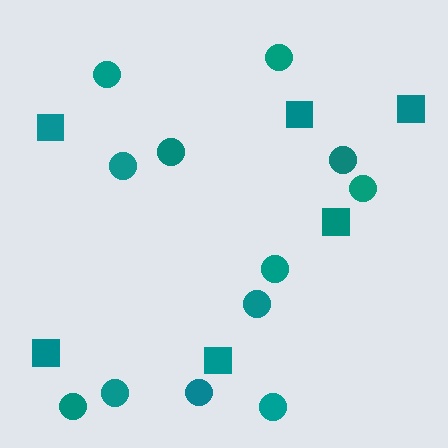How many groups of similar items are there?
There are 2 groups: one group of circles (12) and one group of squares (6).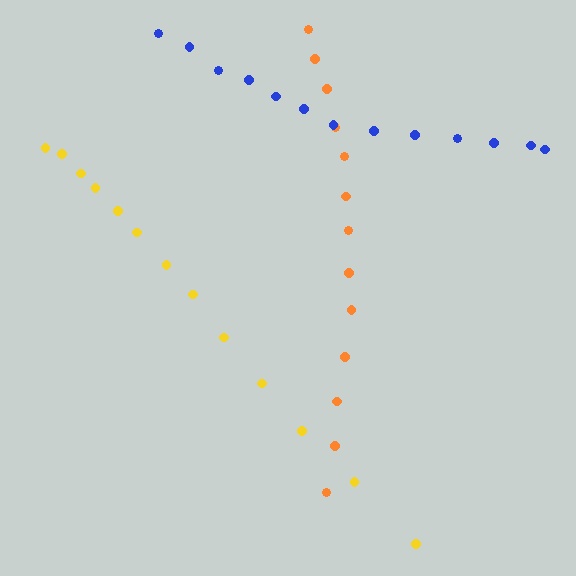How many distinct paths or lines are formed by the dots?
There are 3 distinct paths.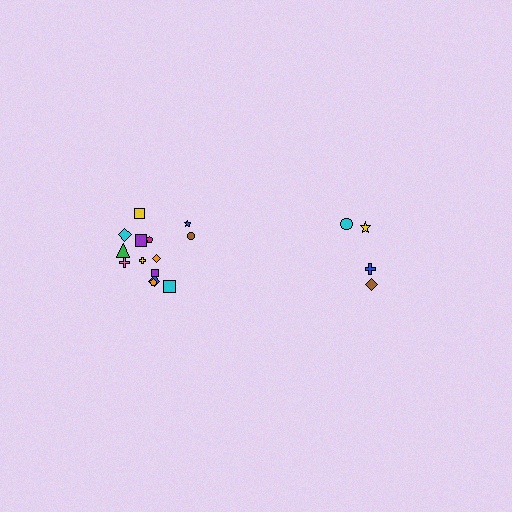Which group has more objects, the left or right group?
The left group.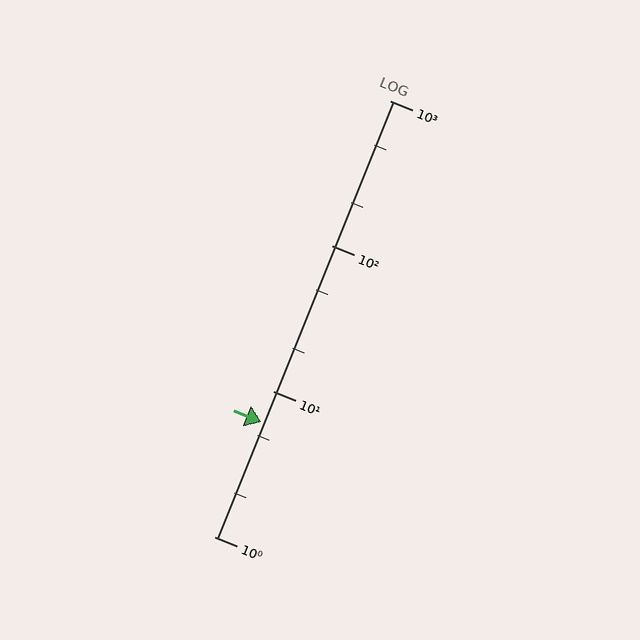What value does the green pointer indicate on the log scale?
The pointer indicates approximately 6.1.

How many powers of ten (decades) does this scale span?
The scale spans 3 decades, from 1 to 1000.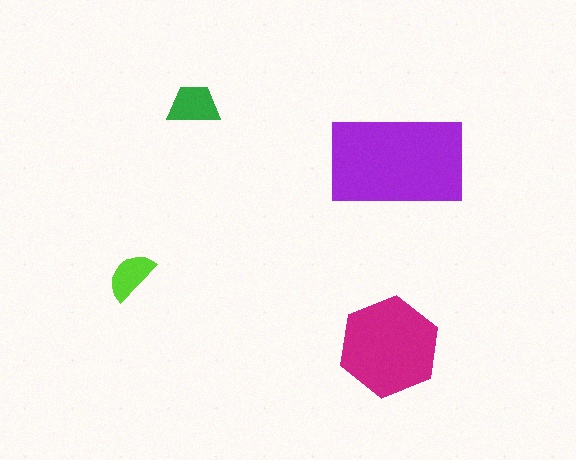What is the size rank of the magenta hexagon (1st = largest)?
2nd.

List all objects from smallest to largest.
The lime semicircle, the green trapezoid, the magenta hexagon, the purple rectangle.